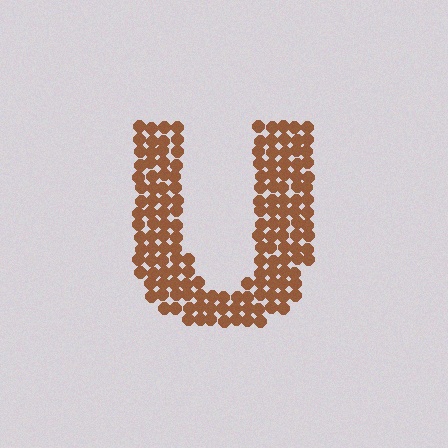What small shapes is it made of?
It is made of small circles.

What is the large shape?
The large shape is the letter U.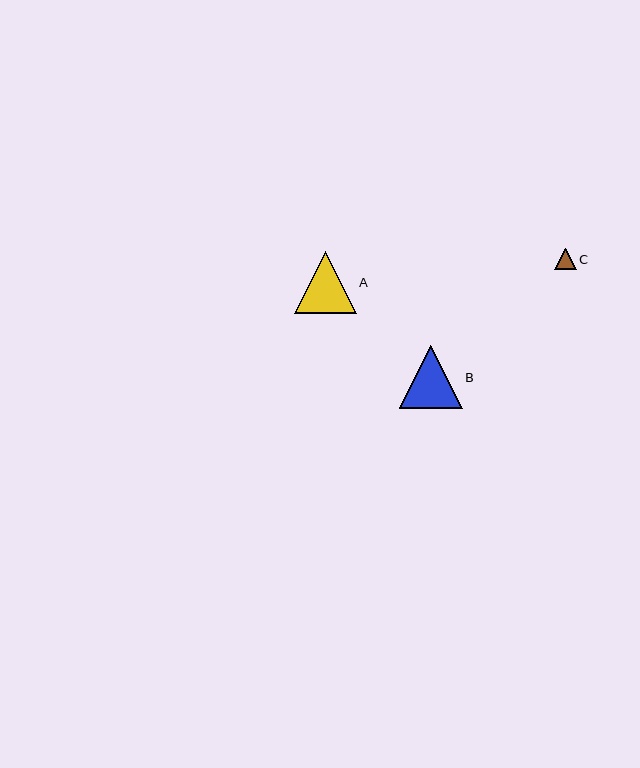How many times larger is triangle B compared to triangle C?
Triangle B is approximately 2.9 times the size of triangle C.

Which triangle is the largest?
Triangle B is the largest with a size of approximately 63 pixels.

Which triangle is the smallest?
Triangle C is the smallest with a size of approximately 22 pixels.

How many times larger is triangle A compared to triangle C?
Triangle A is approximately 2.9 times the size of triangle C.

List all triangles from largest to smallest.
From largest to smallest: B, A, C.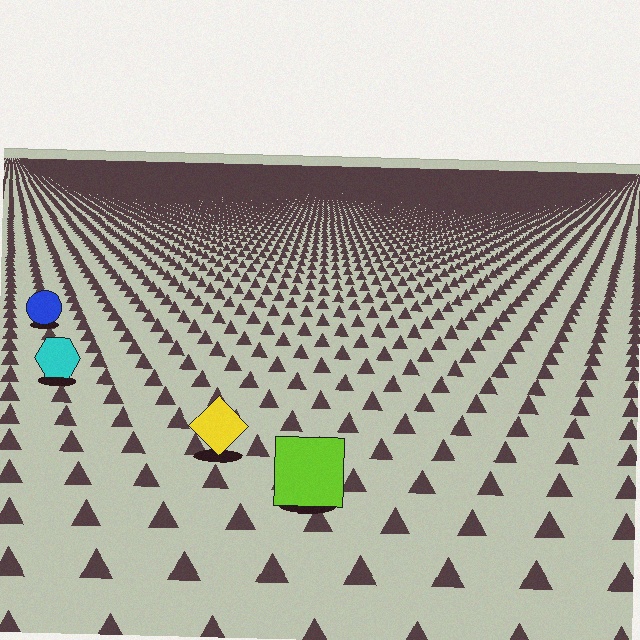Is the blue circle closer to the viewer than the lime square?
No. The lime square is closer — you can tell from the texture gradient: the ground texture is coarser near it.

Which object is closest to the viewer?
The lime square is closest. The texture marks near it are larger and more spread out.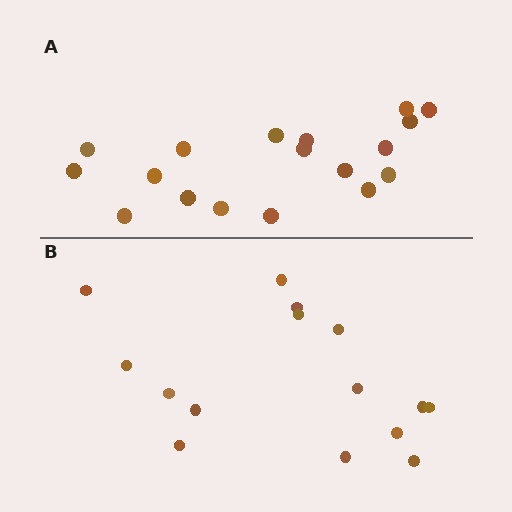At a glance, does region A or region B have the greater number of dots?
Region A (the top region) has more dots.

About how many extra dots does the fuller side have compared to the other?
Region A has just a few more — roughly 2 or 3 more dots than region B.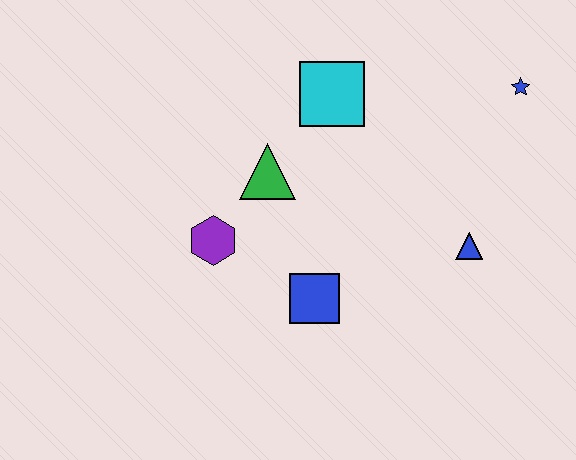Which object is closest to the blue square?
The purple hexagon is closest to the blue square.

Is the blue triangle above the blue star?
No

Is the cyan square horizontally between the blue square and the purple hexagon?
No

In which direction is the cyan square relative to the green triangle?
The cyan square is above the green triangle.